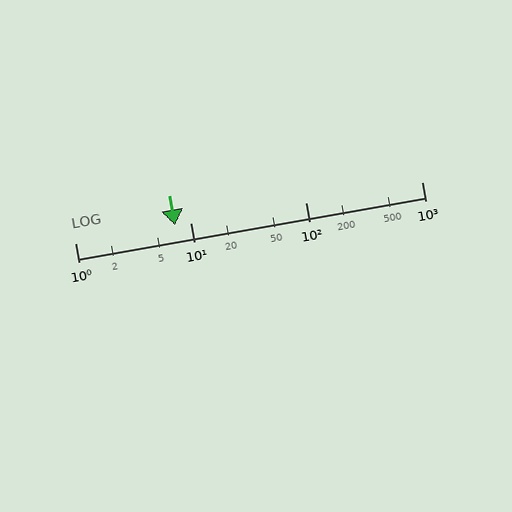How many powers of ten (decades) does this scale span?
The scale spans 3 decades, from 1 to 1000.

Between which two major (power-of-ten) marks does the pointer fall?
The pointer is between 1 and 10.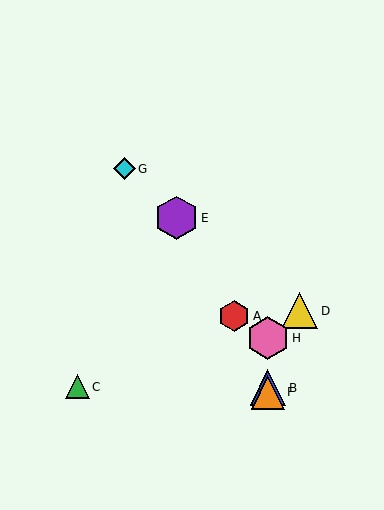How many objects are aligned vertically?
3 objects (B, F, H) are aligned vertically.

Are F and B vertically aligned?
Yes, both are at x≈268.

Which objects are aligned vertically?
Objects B, F, H are aligned vertically.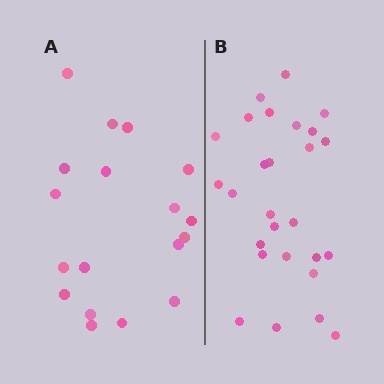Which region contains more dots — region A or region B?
Region B (the right region) has more dots.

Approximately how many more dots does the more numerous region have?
Region B has roughly 8 or so more dots than region A.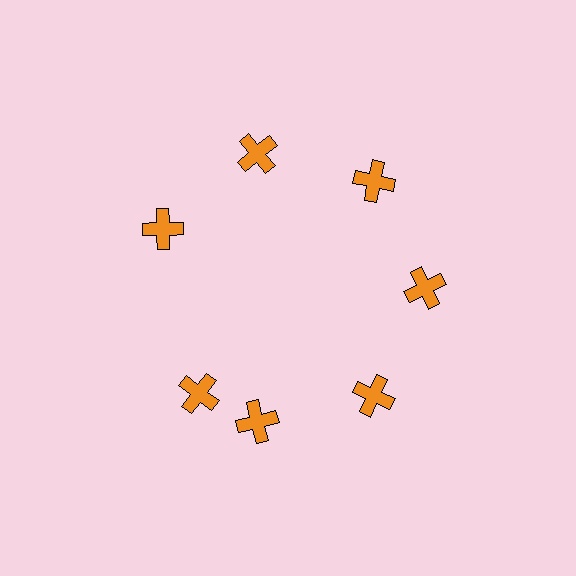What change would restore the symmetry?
The symmetry would be restored by rotating it back into even spacing with its neighbors so that all 7 crosses sit at equal angles and equal distance from the center.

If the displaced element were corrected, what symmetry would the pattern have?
It would have 7-fold rotational symmetry — the pattern would map onto itself every 51 degrees.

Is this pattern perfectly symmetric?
No. The 7 orange crosses are arranged in a ring, but one element near the 8 o'clock position is rotated out of alignment along the ring, breaking the 7-fold rotational symmetry.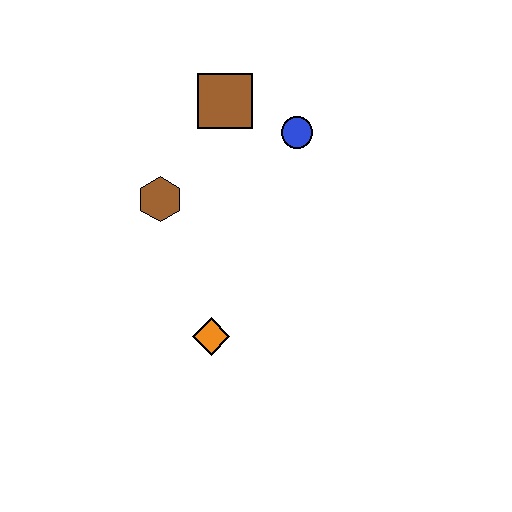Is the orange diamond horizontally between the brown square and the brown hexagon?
Yes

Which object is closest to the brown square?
The blue circle is closest to the brown square.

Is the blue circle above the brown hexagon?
Yes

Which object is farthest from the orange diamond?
The brown square is farthest from the orange diamond.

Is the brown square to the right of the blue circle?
No